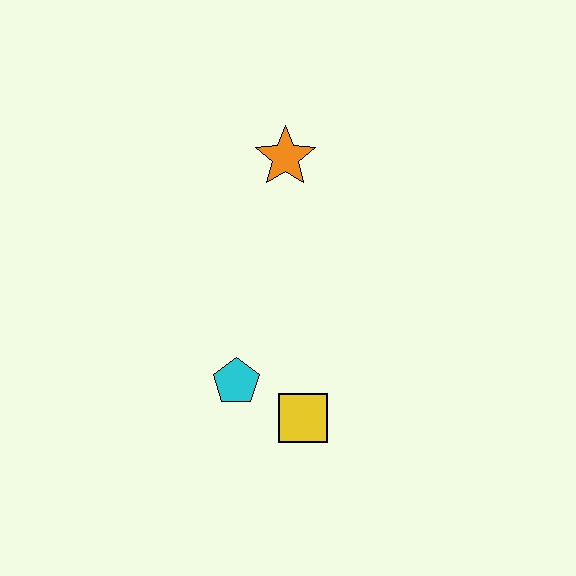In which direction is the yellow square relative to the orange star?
The yellow square is below the orange star.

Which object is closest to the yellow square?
The cyan pentagon is closest to the yellow square.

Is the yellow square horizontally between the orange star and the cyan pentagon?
No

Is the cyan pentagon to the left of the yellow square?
Yes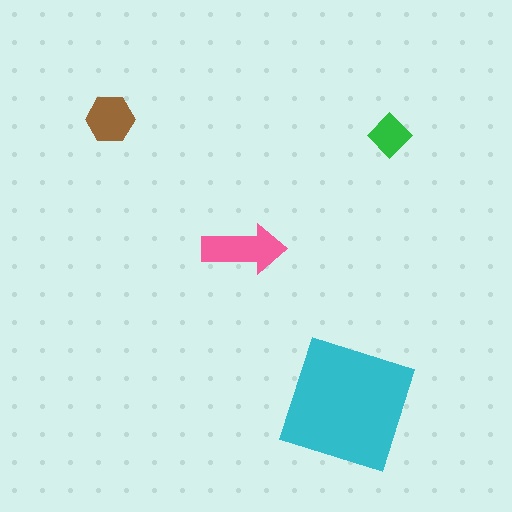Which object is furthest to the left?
The brown hexagon is leftmost.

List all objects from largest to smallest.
The cyan square, the pink arrow, the brown hexagon, the green diamond.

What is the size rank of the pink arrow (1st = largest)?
2nd.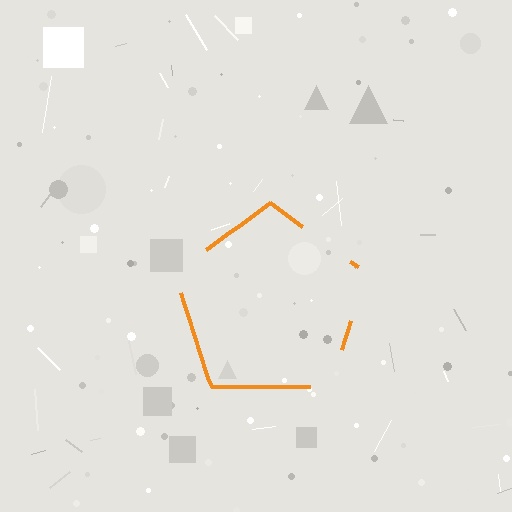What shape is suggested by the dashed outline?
The dashed outline suggests a pentagon.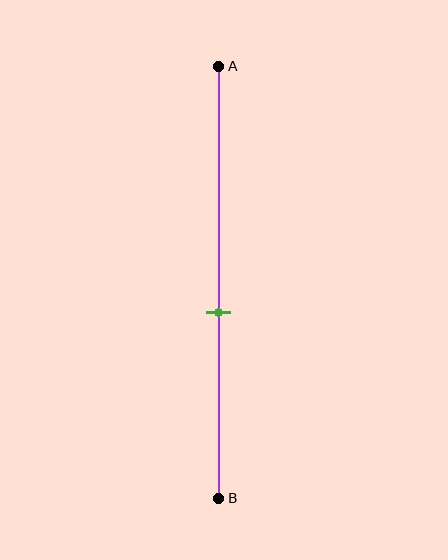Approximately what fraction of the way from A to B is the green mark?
The green mark is approximately 55% of the way from A to B.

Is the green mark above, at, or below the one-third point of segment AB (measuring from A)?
The green mark is below the one-third point of segment AB.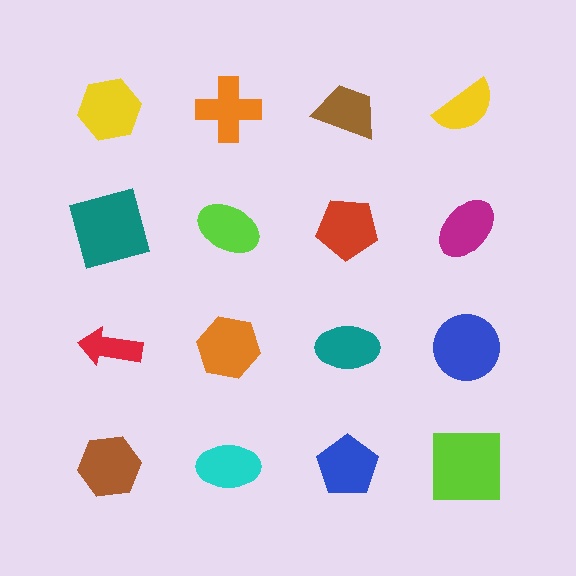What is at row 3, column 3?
A teal ellipse.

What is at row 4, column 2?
A cyan ellipse.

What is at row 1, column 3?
A brown trapezoid.